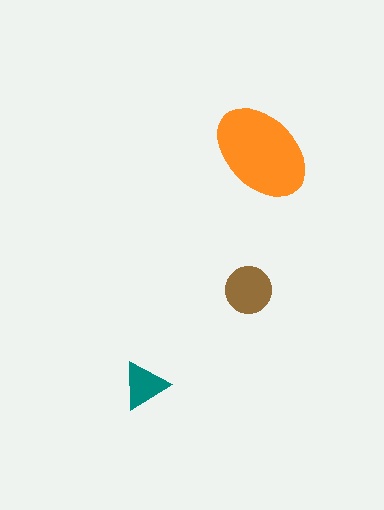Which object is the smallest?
The teal triangle.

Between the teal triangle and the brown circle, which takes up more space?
The brown circle.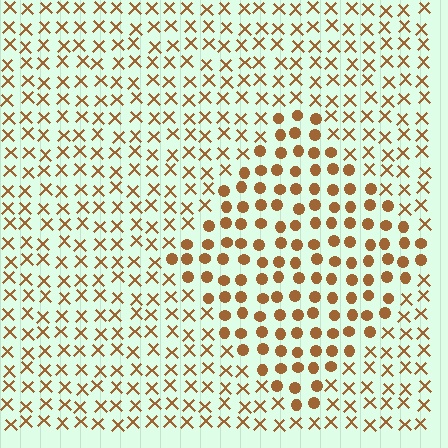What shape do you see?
I see a diamond.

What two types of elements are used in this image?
The image uses circles inside the diamond region and X marks outside it.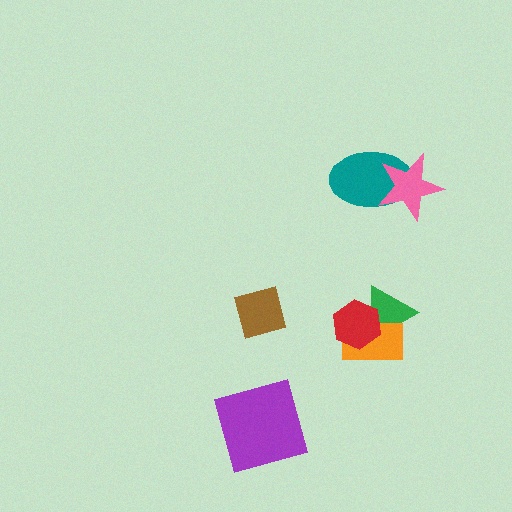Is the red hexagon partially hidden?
No, no other shape covers it.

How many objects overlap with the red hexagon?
2 objects overlap with the red hexagon.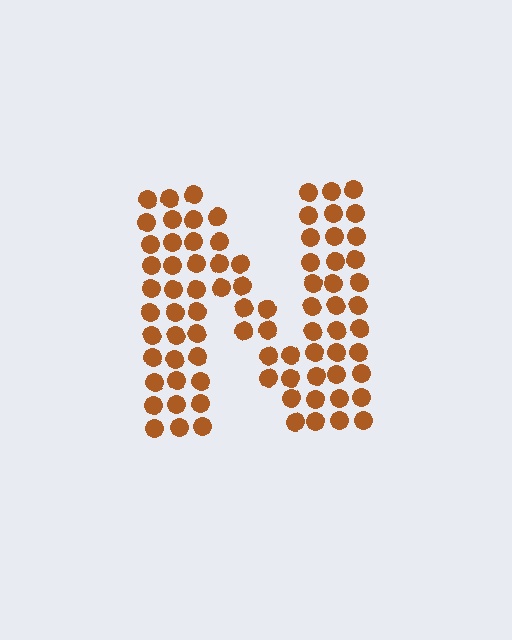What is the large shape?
The large shape is the letter N.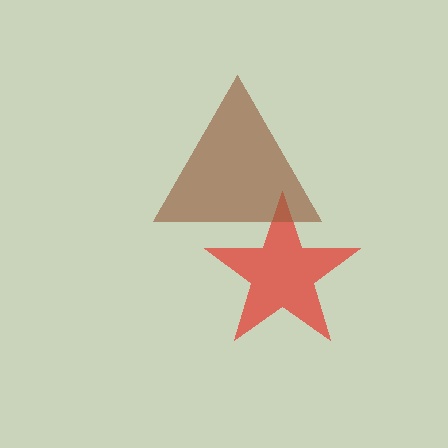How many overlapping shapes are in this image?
There are 2 overlapping shapes in the image.